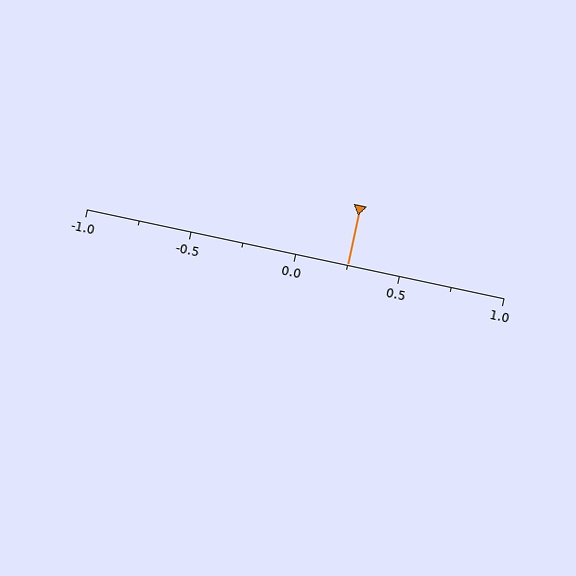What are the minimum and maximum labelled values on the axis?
The axis runs from -1.0 to 1.0.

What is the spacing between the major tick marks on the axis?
The major ticks are spaced 0.5 apart.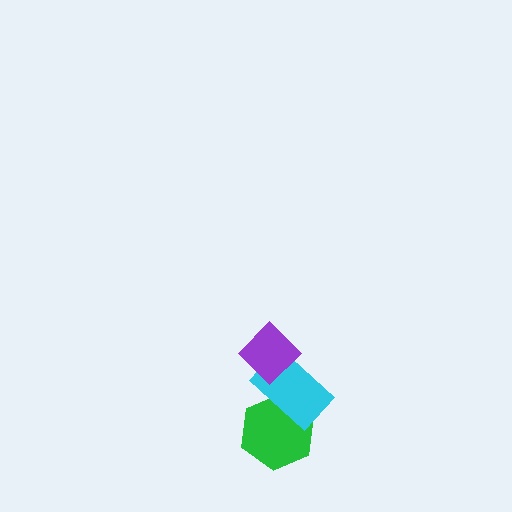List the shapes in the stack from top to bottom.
From top to bottom: the purple diamond, the cyan rectangle, the green hexagon.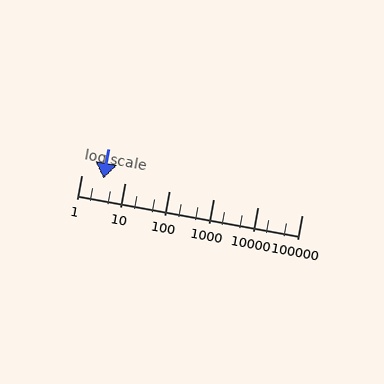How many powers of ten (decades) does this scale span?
The scale spans 5 decades, from 1 to 100000.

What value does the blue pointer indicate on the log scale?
The pointer indicates approximately 3.1.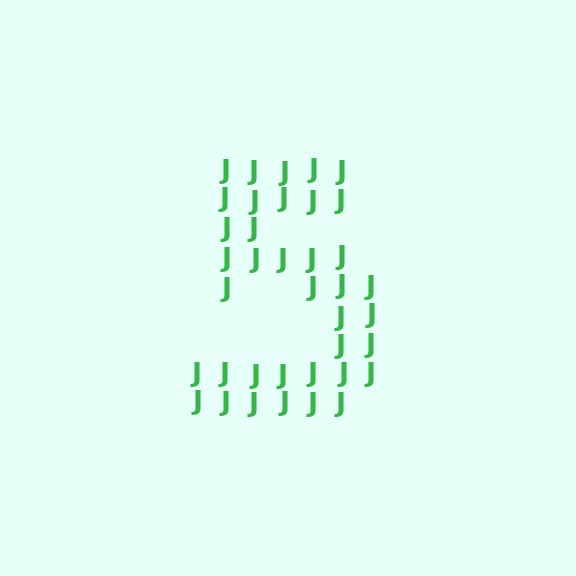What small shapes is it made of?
It is made of small letter J's.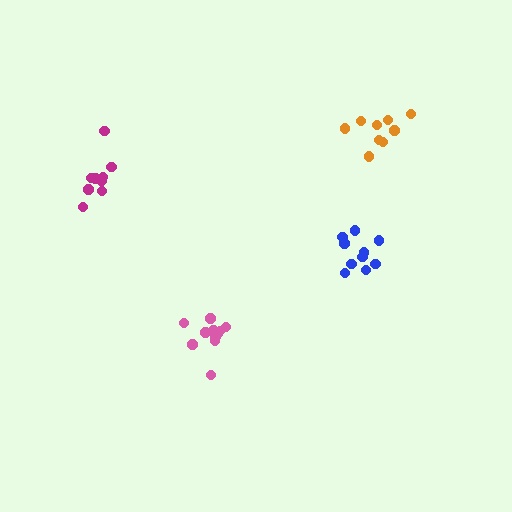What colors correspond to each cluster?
The clusters are colored: orange, pink, blue, magenta.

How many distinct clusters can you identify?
There are 4 distinct clusters.